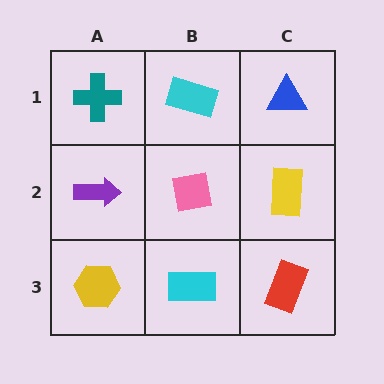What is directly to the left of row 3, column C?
A cyan rectangle.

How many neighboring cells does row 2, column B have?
4.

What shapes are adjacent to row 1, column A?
A purple arrow (row 2, column A), a cyan rectangle (row 1, column B).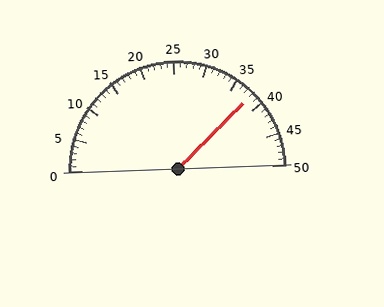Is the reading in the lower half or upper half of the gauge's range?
The reading is in the upper half of the range (0 to 50).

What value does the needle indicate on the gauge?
The needle indicates approximately 38.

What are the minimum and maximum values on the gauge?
The gauge ranges from 0 to 50.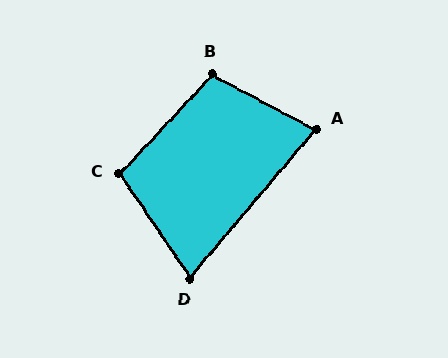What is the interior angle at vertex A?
Approximately 77 degrees (acute).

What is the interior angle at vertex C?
Approximately 103 degrees (obtuse).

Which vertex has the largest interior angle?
B, at approximately 106 degrees.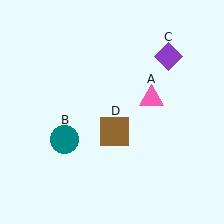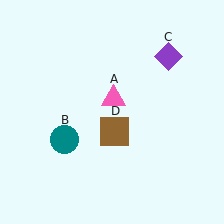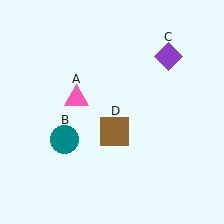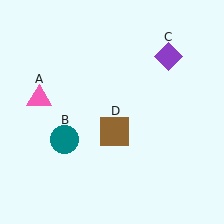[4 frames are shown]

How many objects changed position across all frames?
1 object changed position: pink triangle (object A).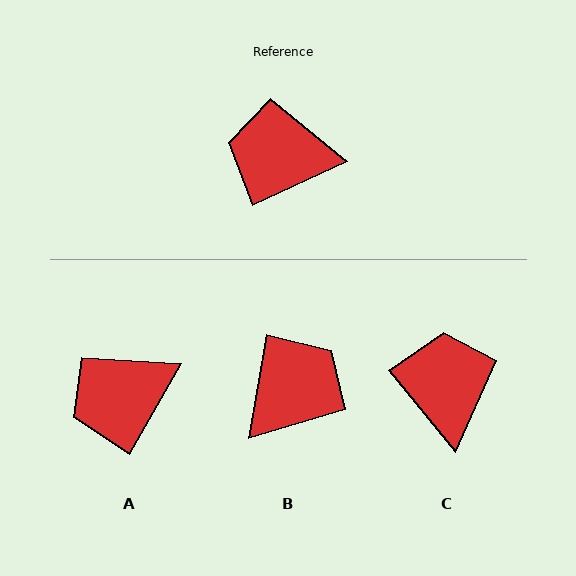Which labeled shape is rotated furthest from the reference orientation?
B, about 124 degrees away.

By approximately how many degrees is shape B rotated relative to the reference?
Approximately 124 degrees clockwise.